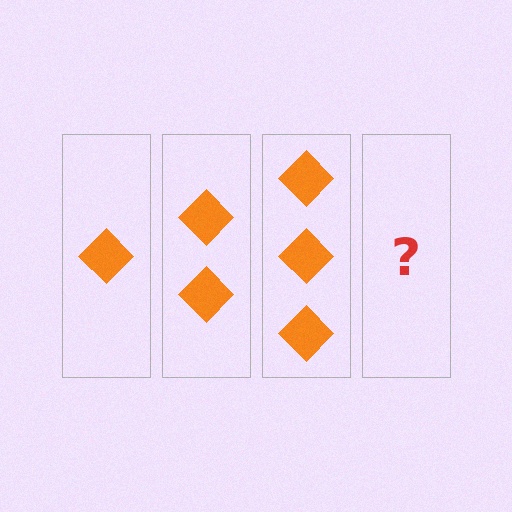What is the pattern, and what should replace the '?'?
The pattern is that each step adds one more diamond. The '?' should be 4 diamonds.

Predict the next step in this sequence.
The next step is 4 diamonds.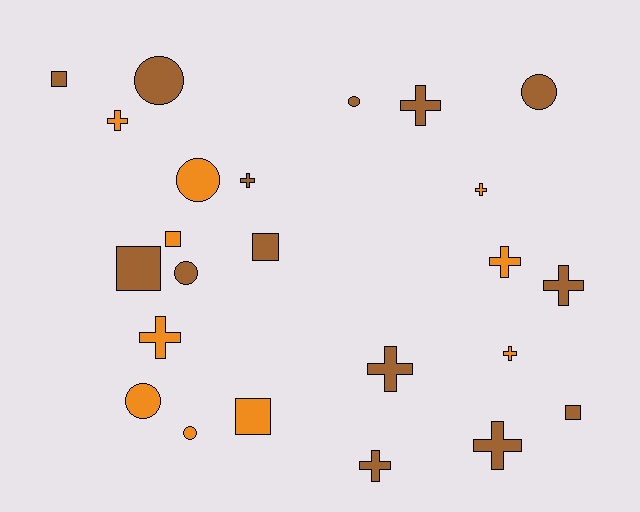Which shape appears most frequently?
Cross, with 11 objects.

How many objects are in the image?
There are 24 objects.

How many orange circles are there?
There are 3 orange circles.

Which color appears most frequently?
Brown, with 14 objects.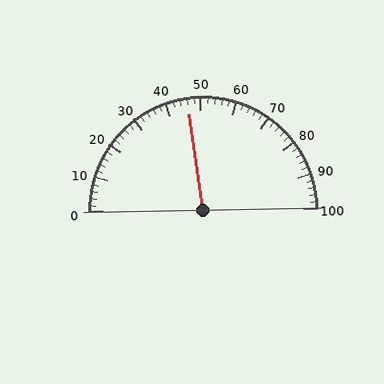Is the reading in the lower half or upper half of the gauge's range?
The reading is in the lower half of the range (0 to 100).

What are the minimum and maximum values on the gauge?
The gauge ranges from 0 to 100.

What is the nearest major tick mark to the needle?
The nearest major tick mark is 50.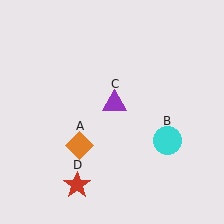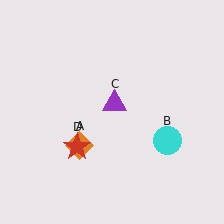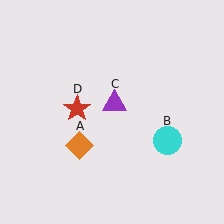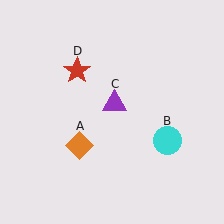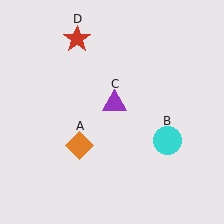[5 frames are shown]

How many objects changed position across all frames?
1 object changed position: red star (object D).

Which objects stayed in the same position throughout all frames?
Orange diamond (object A) and cyan circle (object B) and purple triangle (object C) remained stationary.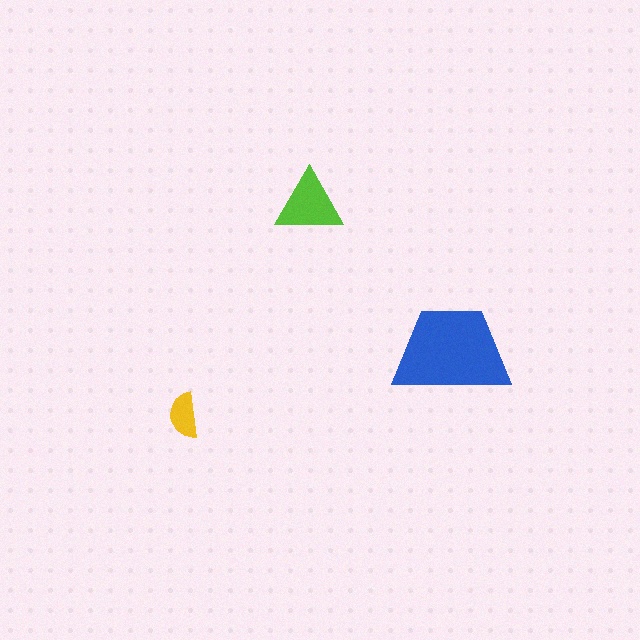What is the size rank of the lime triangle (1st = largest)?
2nd.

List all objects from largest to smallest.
The blue trapezoid, the lime triangle, the yellow semicircle.